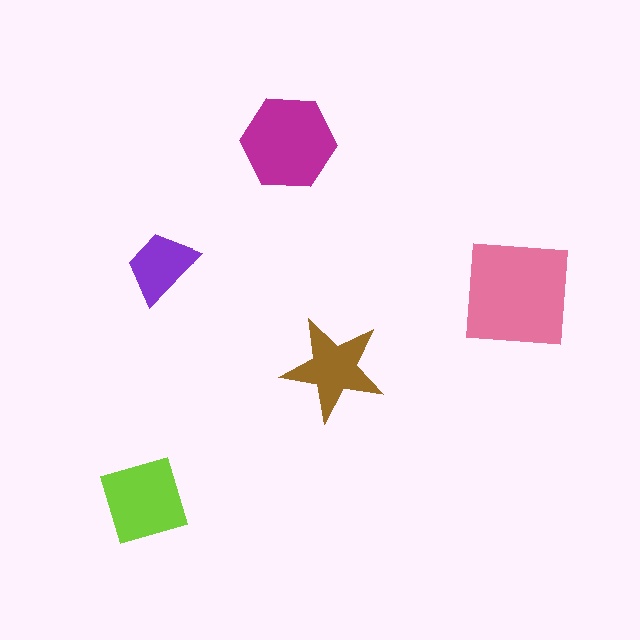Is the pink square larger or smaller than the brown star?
Larger.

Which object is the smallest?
The purple trapezoid.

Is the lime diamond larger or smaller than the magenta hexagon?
Smaller.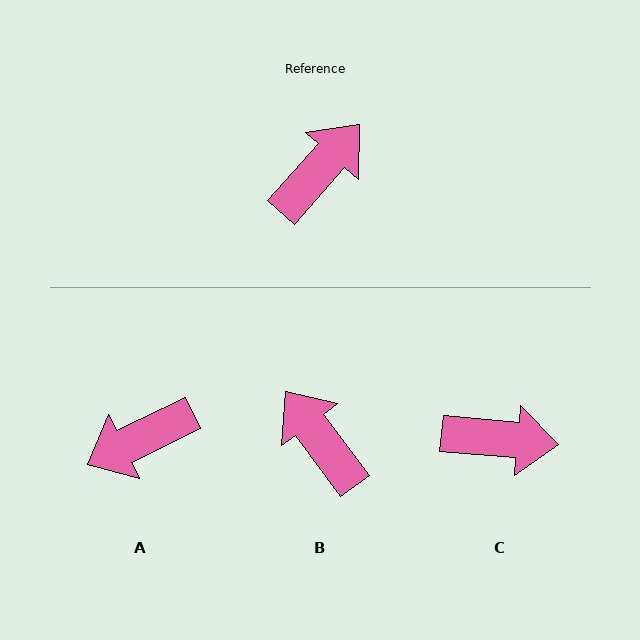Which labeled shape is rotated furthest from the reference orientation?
A, about 158 degrees away.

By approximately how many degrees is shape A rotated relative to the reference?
Approximately 158 degrees counter-clockwise.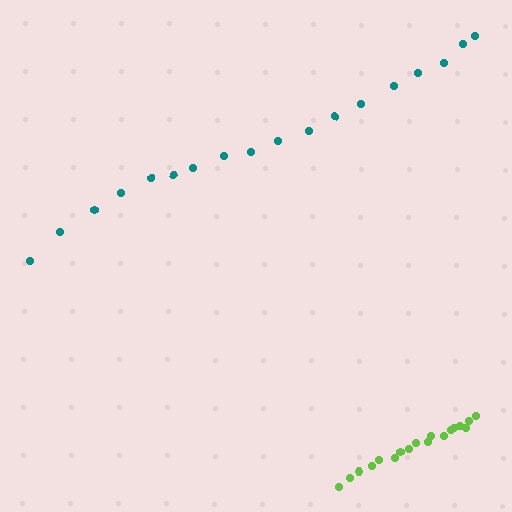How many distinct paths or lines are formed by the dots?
There are 2 distinct paths.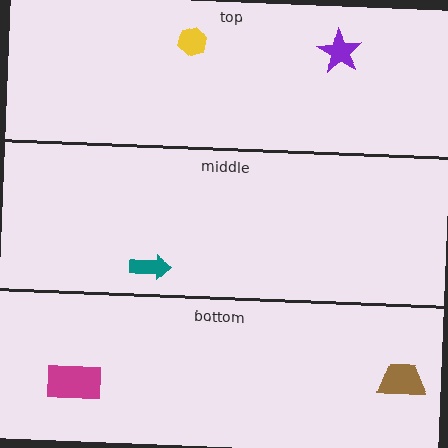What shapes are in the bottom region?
The brown trapezoid, the magenta rectangle.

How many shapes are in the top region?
2.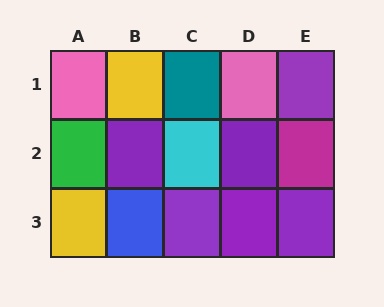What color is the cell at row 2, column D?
Purple.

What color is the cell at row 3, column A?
Yellow.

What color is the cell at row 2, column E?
Magenta.